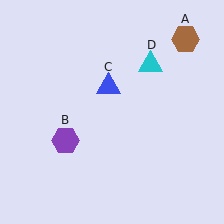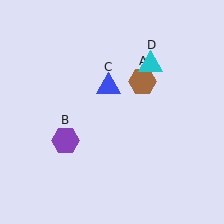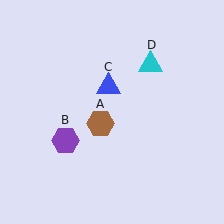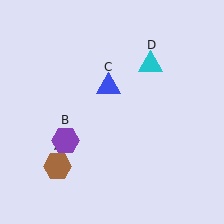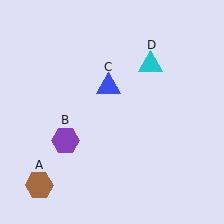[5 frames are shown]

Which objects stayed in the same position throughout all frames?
Purple hexagon (object B) and blue triangle (object C) and cyan triangle (object D) remained stationary.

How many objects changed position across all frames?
1 object changed position: brown hexagon (object A).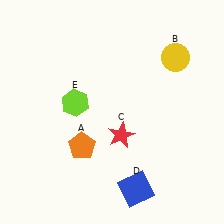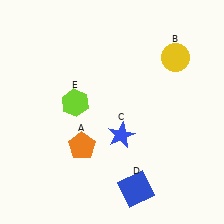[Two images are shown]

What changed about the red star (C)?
In Image 1, C is red. In Image 2, it changed to blue.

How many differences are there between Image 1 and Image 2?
There is 1 difference between the two images.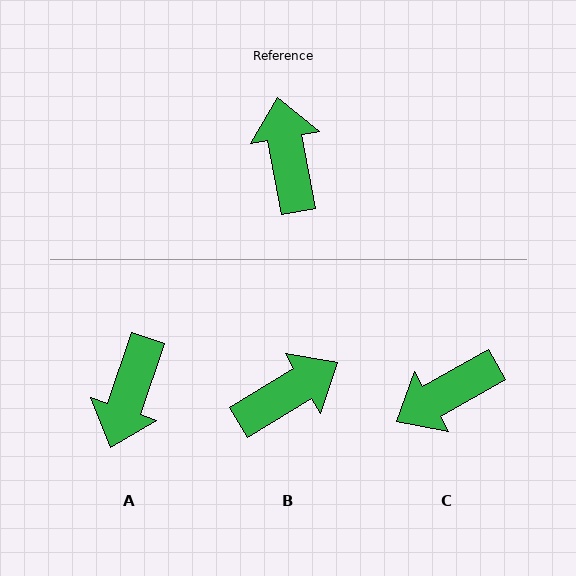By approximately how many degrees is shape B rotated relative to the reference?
Approximately 69 degrees clockwise.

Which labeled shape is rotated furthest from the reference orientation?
A, about 150 degrees away.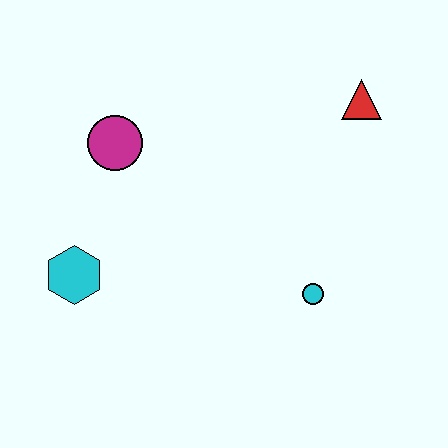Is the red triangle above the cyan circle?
Yes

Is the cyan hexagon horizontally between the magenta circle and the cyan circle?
No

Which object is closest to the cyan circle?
The red triangle is closest to the cyan circle.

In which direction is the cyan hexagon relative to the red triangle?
The cyan hexagon is to the left of the red triangle.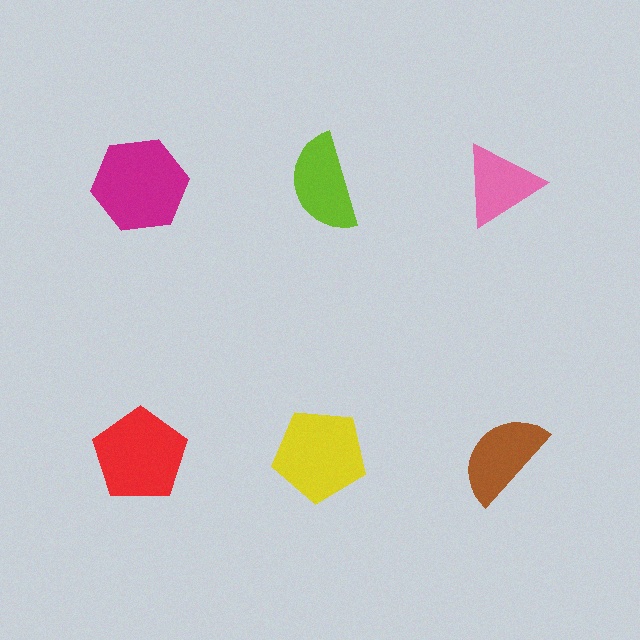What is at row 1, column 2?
A lime semicircle.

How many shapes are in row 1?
3 shapes.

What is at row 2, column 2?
A yellow pentagon.